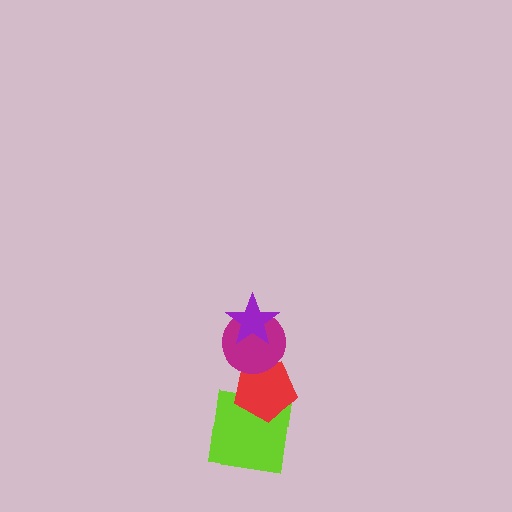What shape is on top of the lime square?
The red pentagon is on top of the lime square.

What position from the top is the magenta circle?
The magenta circle is 2nd from the top.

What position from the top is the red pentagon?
The red pentagon is 3rd from the top.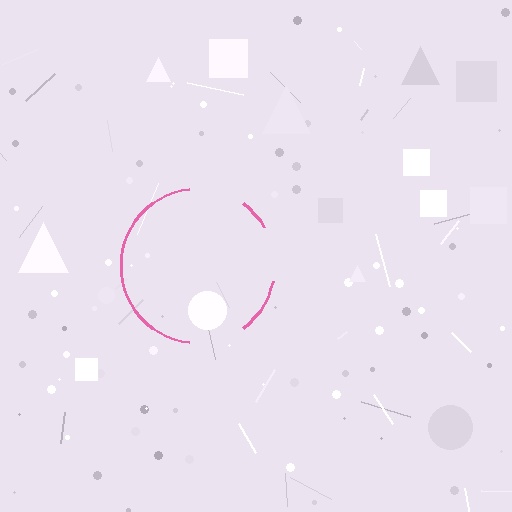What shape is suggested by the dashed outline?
The dashed outline suggests a circle.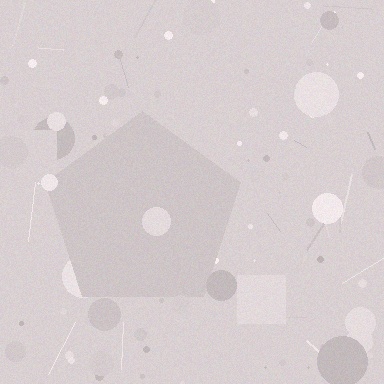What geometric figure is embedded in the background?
A pentagon is embedded in the background.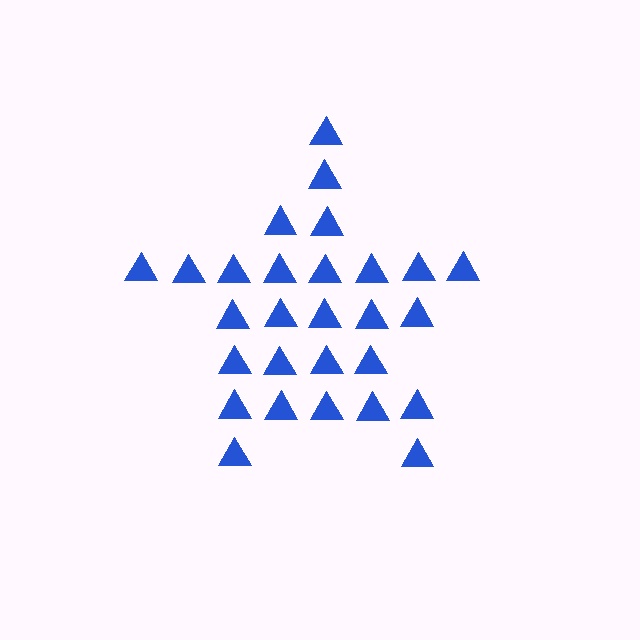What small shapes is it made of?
It is made of small triangles.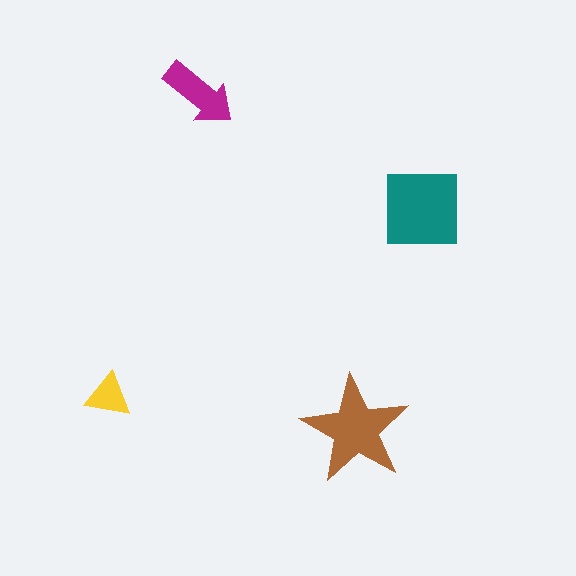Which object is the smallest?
The yellow triangle.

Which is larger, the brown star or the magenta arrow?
The brown star.